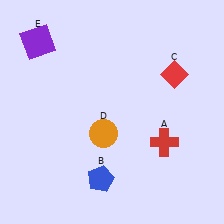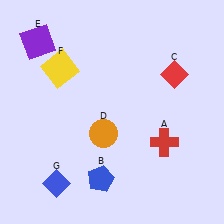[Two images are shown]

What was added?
A yellow square (F), a blue diamond (G) were added in Image 2.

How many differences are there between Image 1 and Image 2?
There are 2 differences between the two images.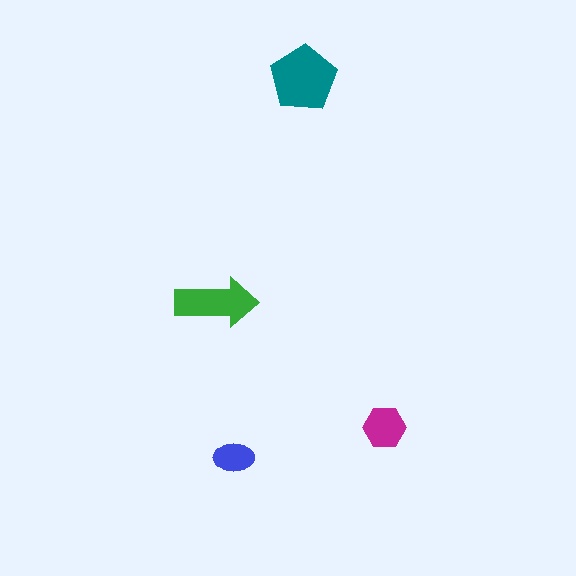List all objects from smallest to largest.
The blue ellipse, the magenta hexagon, the green arrow, the teal pentagon.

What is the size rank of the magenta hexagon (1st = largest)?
3rd.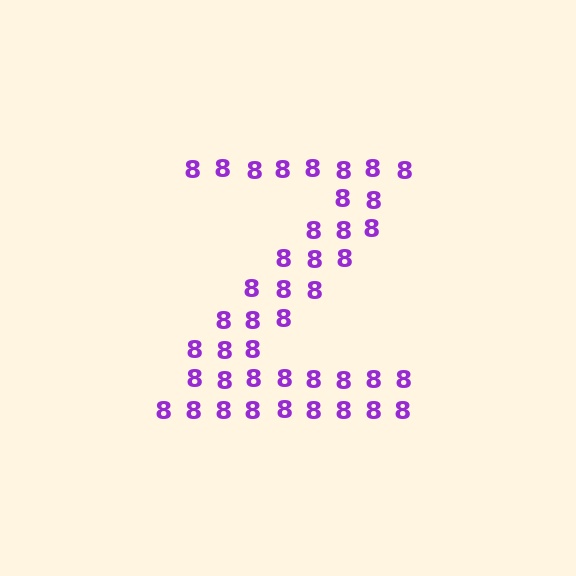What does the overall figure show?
The overall figure shows the letter Z.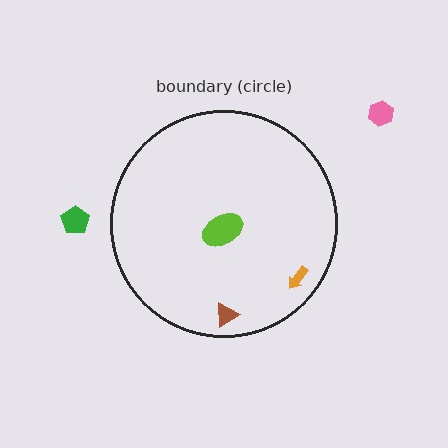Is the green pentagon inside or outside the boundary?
Outside.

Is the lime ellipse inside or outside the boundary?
Inside.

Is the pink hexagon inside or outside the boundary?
Outside.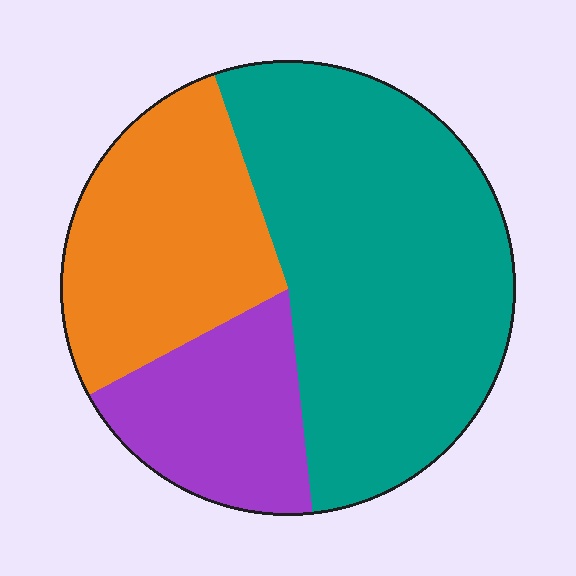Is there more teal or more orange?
Teal.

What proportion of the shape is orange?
Orange takes up about one quarter (1/4) of the shape.